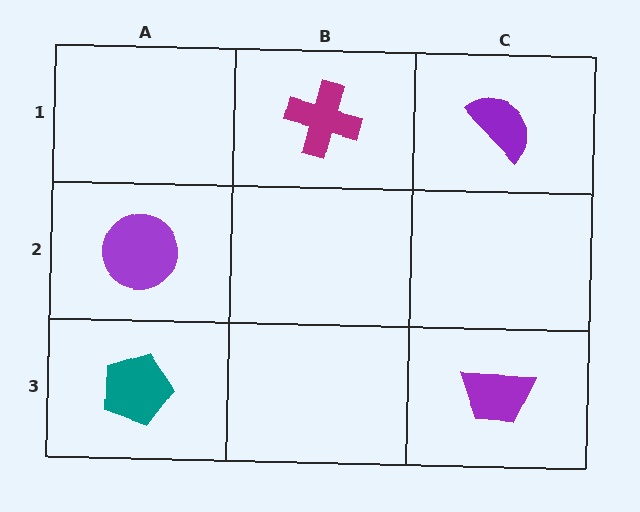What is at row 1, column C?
A purple semicircle.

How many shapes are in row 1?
2 shapes.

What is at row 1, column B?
A magenta cross.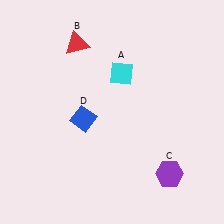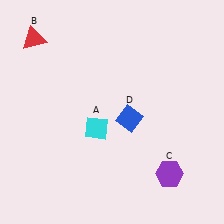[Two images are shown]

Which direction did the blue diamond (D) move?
The blue diamond (D) moved right.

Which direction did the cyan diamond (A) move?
The cyan diamond (A) moved down.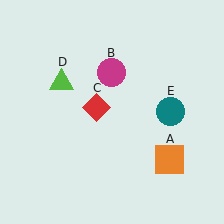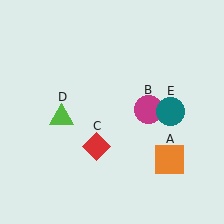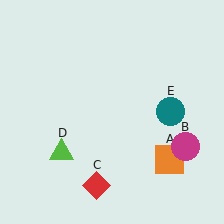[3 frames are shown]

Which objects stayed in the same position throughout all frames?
Orange square (object A) and teal circle (object E) remained stationary.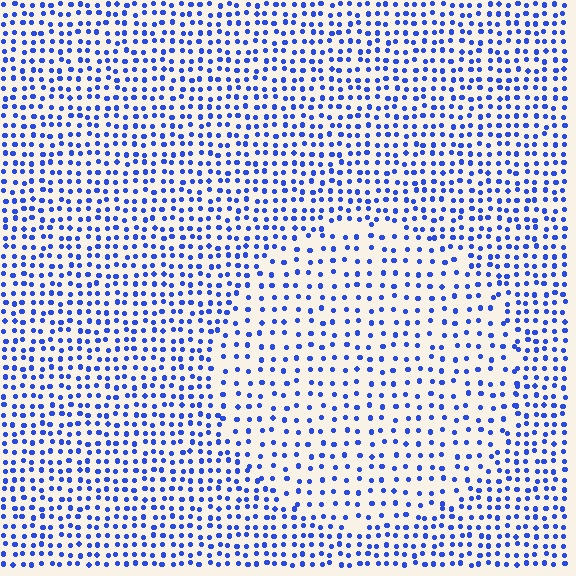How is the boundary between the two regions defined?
The boundary is defined by a change in element density (approximately 1.7x ratio). All elements are the same color, size, and shape.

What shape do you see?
I see a circle.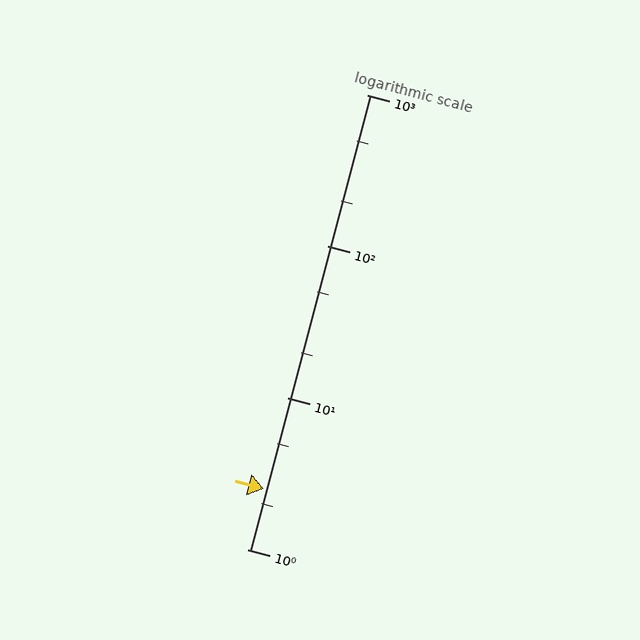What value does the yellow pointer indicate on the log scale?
The pointer indicates approximately 2.5.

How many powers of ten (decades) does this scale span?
The scale spans 3 decades, from 1 to 1000.